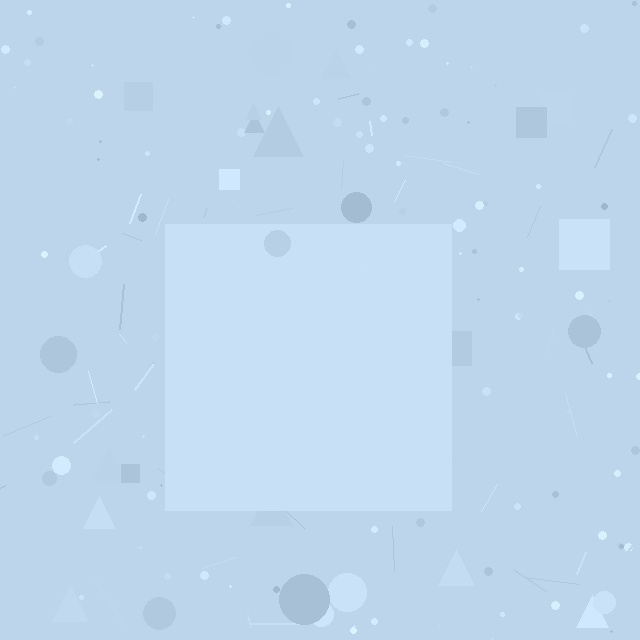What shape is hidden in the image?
A square is hidden in the image.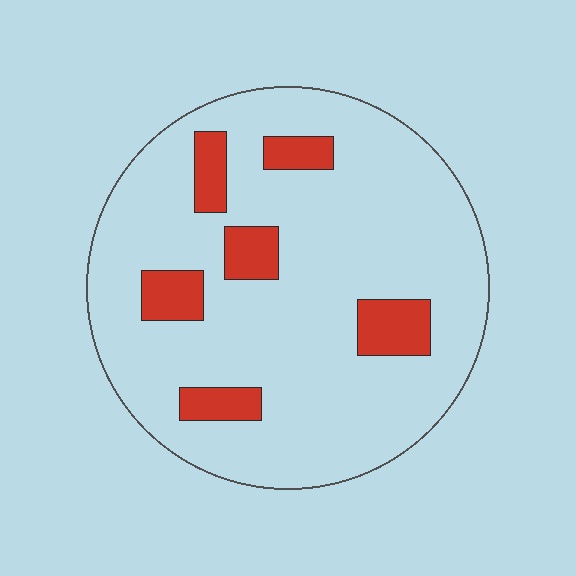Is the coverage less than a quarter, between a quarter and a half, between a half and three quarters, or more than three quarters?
Less than a quarter.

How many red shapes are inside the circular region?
6.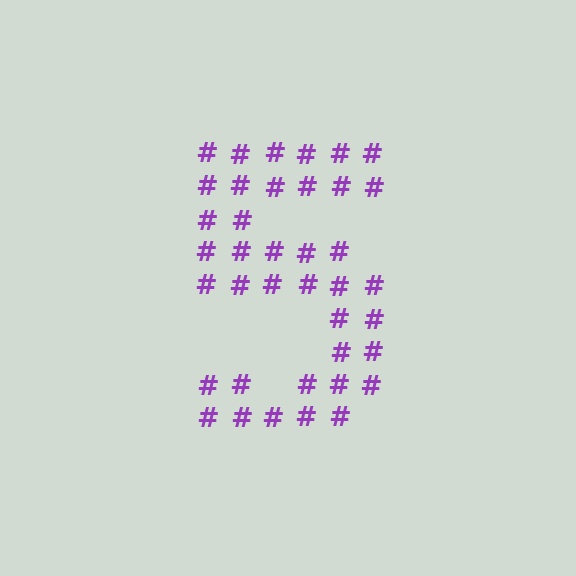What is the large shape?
The large shape is the digit 5.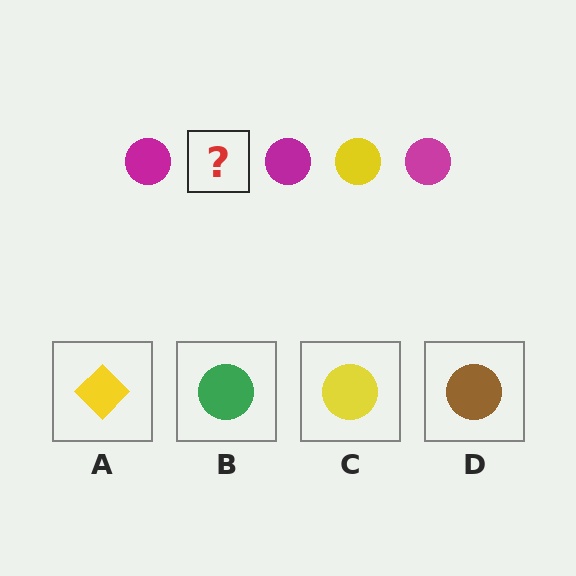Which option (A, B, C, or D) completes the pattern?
C.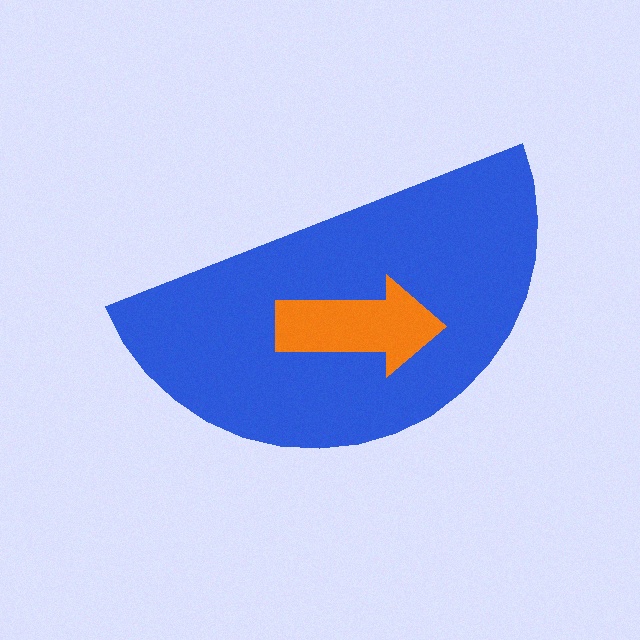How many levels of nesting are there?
2.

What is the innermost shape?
The orange arrow.